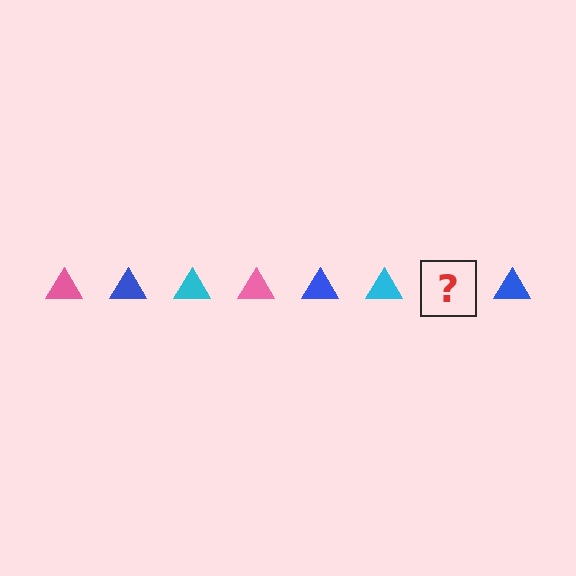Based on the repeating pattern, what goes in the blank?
The blank should be a pink triangle.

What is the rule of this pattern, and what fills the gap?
The rule is that the pattern cycles through pink, blue, cyan triangles. The gap should be filled with a pink triangle.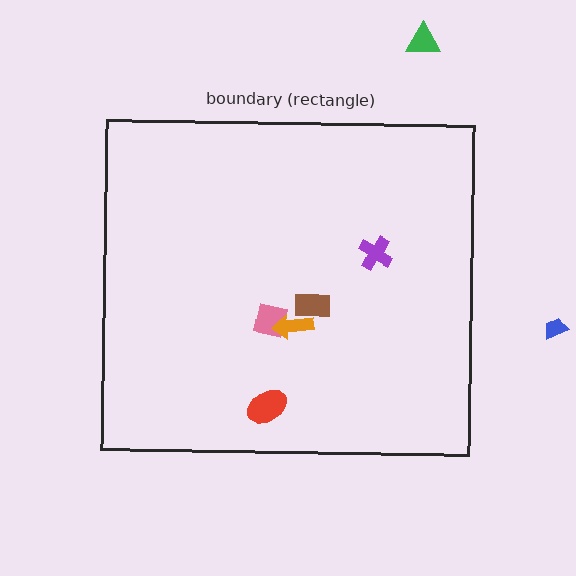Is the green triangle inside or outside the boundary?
Outside.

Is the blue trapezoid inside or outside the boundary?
Outside.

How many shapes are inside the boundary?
5 inside, 2 outside.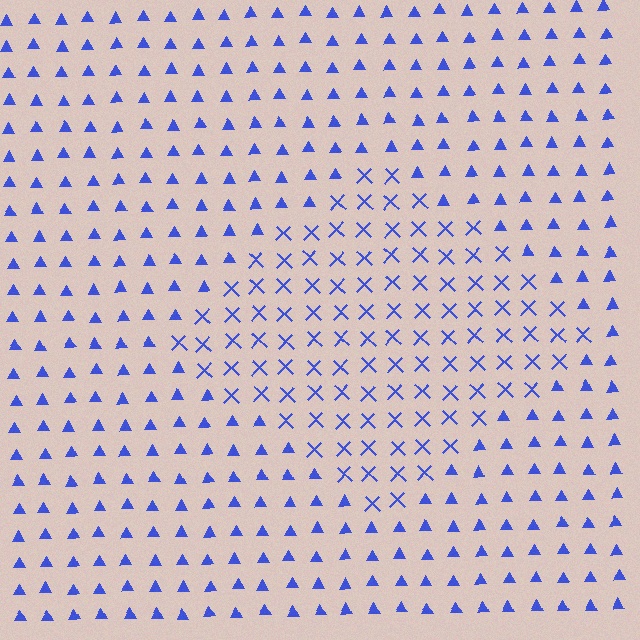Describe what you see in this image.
The image is filled with small blue elements arranged in a uniform grid. A diamond-shaped region contains X marks, while the surrounding area contains triangles. The boundary is defined purely by the change in element shape.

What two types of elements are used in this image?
The image uses X marks inside the diamond region and triangles outside it.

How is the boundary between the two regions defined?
The boundary is defined by a change in element shape: X marks inside vs. triangles outside. All elements share the same color and spacing.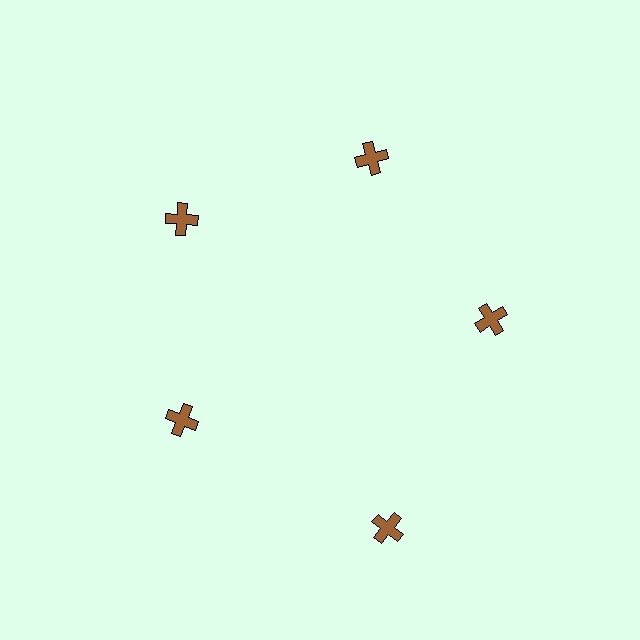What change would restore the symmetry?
The symmetry would be restored by moving it inward, back onto the ring so that all 5 crosses sit at equal angles and equal distance from the center.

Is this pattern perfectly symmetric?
No. The 5 brown crosses are arranged in a ring, but one element near the 5 o'clock position is pushed outward from the center, breaking the 5-fold rotational symmetry.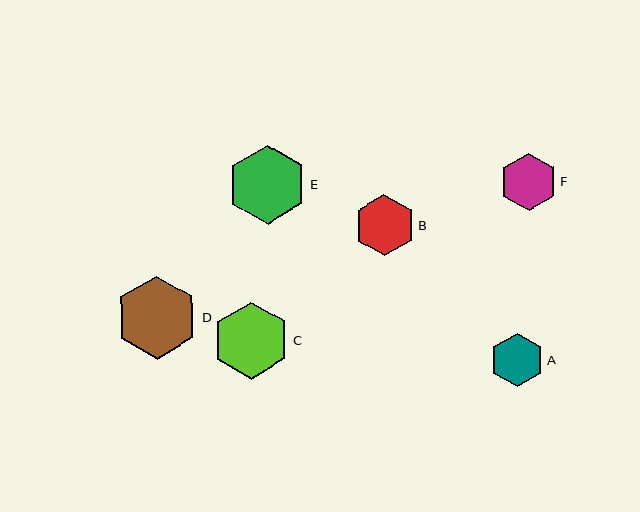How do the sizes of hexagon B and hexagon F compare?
Hexagon B and hexagon F are approximately the same size.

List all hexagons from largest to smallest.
From largest to smallest: D, E, C, B, F, A.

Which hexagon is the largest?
Hexagon D is the largest with a size of approximately 83 pixels.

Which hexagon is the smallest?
Hexagon A is the smallest with a size of approximately 53 pixels.